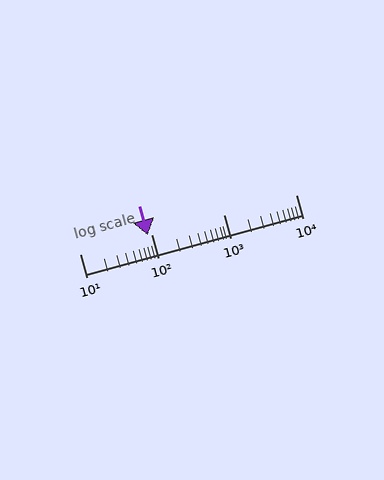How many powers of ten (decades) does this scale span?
The scale spans 3 decades, from 10 to 10000.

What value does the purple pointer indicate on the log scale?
The pointer indicates approximately 88.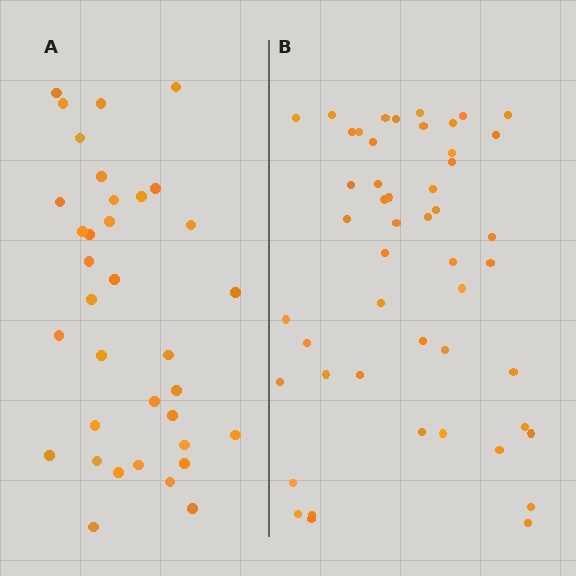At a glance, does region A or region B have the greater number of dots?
Region B (the right region) has more dots.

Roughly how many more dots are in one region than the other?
Region B has approximately 15 more dots than region A.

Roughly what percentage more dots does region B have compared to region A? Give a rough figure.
About 40% more.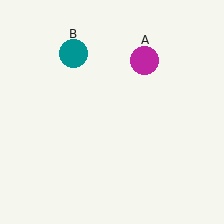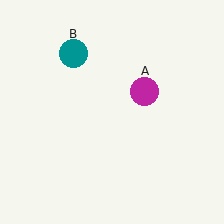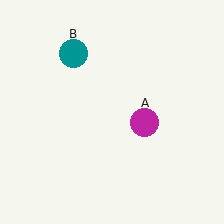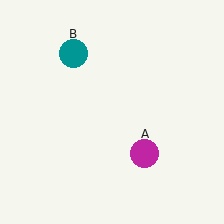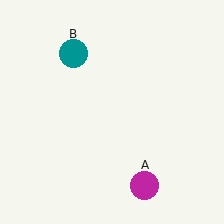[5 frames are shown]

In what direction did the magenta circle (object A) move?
The magenta circle (object A) moved down.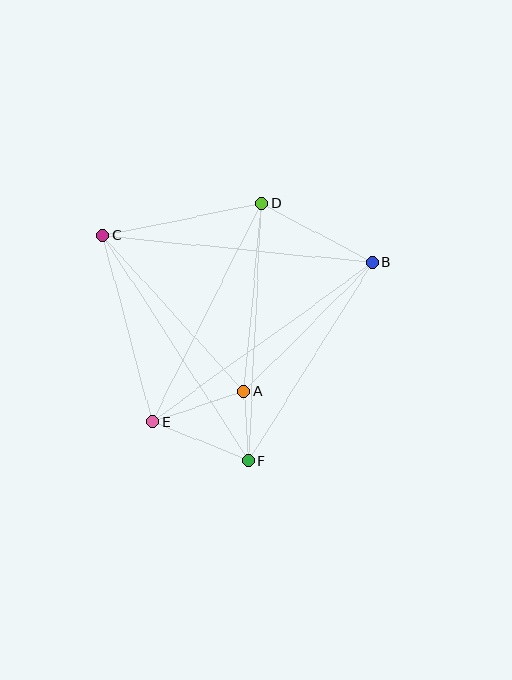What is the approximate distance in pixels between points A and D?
The distance between A and D is approximately 189 pixels.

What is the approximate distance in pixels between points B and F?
The distance between B and F is approximately 234 pixels.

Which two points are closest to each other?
Points A and F are closest to each other.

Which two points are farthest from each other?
Points B and E are farthest from each other.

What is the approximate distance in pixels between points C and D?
The distance between C and D is approximately 162 pixels.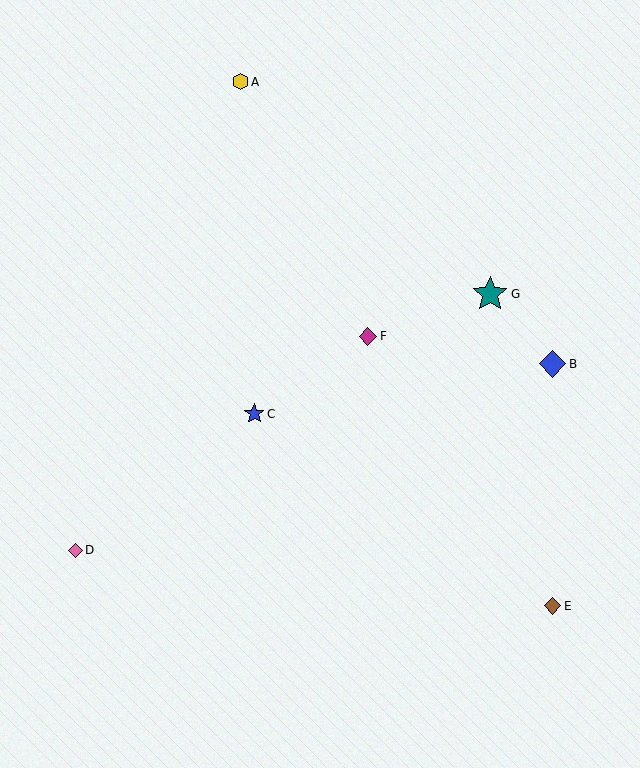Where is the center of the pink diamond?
The center of the pink diamond is at (75, 550).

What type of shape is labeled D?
Shape D is a pink diamond.